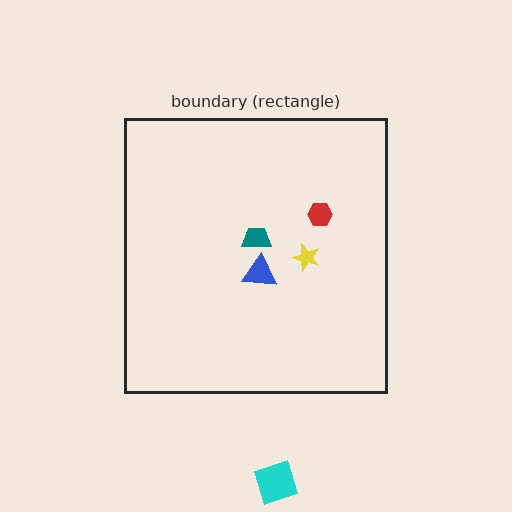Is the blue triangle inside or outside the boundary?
Inside.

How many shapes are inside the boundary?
4 inside, 1 outside.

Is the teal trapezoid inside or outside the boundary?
Inside.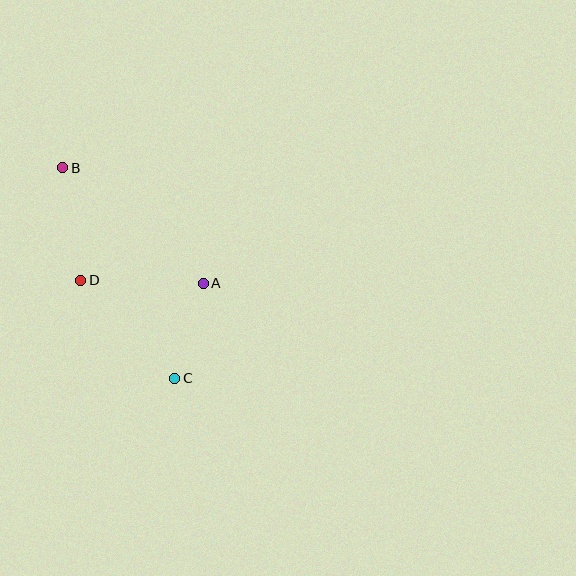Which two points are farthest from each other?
Points B and C are farthest from each other.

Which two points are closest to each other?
Points A and C are closest to each other.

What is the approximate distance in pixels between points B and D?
The distance between B and D is approximately 114 pixels.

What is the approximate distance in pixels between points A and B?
The distance between A and B is approximately 182 pixels.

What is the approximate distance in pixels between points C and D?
The distance between C and D is approximately 136 pixels.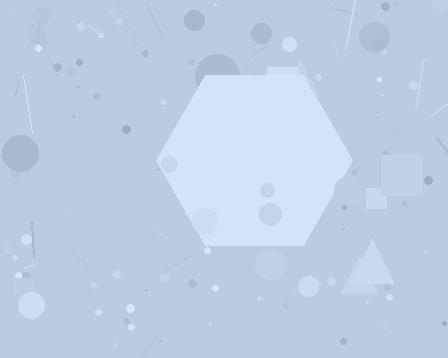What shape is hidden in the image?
A hexagon is hidden in the image.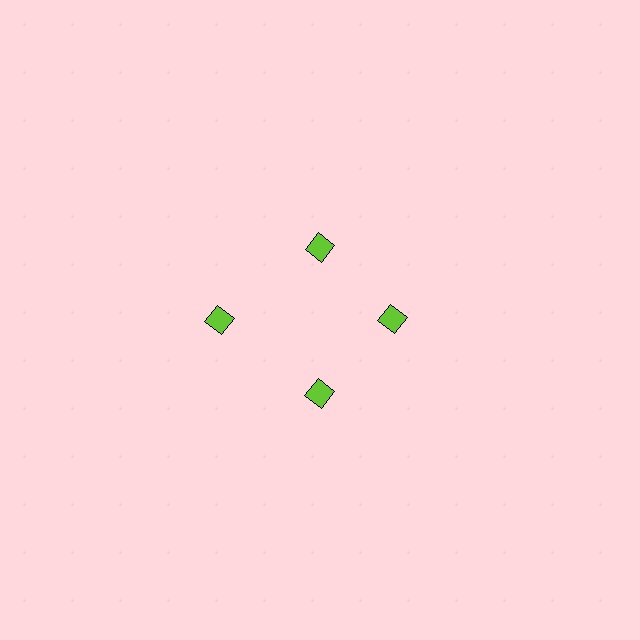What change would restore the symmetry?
The symmetry would be restored by moving it inward, back onto the ring so that all 4 diamonds sit at equal angles and equal distance from the center.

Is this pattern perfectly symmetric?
No. The 4 lime diamonds are arranged in a ring, but one element near the 9 o'clock position is pushed outward from the center, breaking the 4-fold rotational symmetry.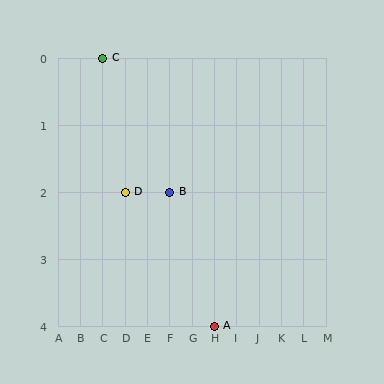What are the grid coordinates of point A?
Point A is at grid coordinates (H, 4).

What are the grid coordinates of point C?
Point C is at grid coordinates (C, 0).